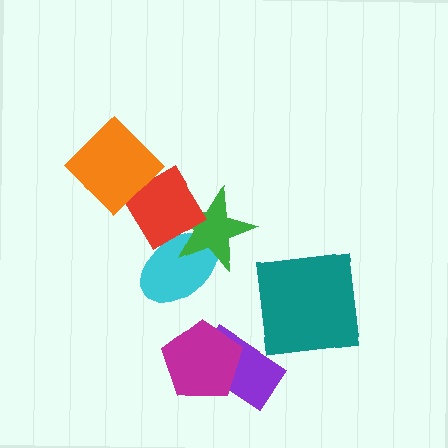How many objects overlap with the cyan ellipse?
2 objects overlap with the cyan ellipse.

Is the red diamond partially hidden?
Yes, it is partially covered by another shape.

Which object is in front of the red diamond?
The orange diamond is in front of the red diamond.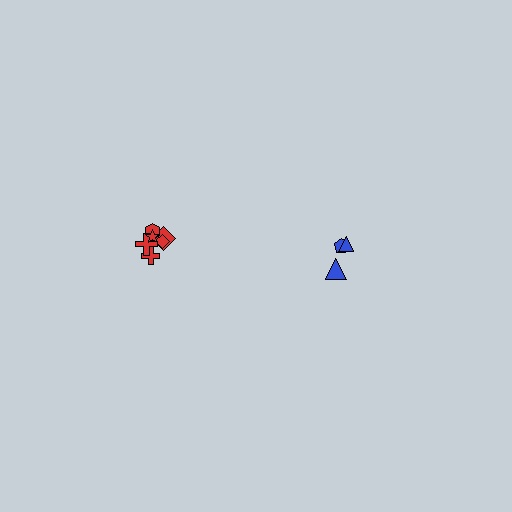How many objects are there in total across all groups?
There are 9 objects.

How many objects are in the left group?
There are 6 objects.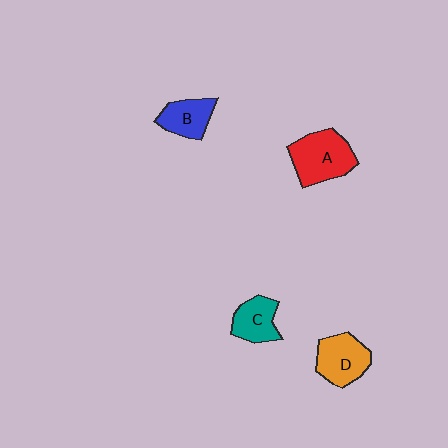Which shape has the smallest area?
Shape B (blue).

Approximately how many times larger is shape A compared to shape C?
Approximately 1.5 times.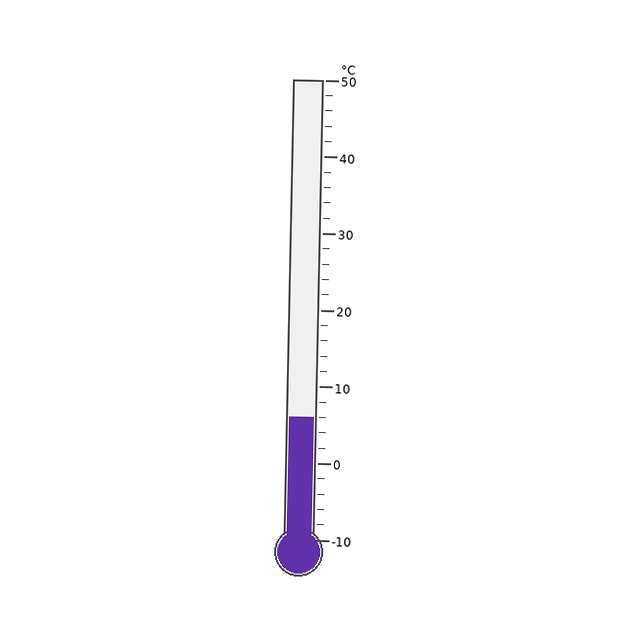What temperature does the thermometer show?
The thermometer shows approximately 6°C.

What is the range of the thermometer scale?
The thermometer scale ranges from -10°C to 50°C.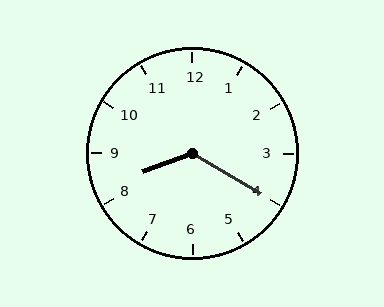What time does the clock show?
8:20.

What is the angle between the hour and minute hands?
Approximately 130 degrees.